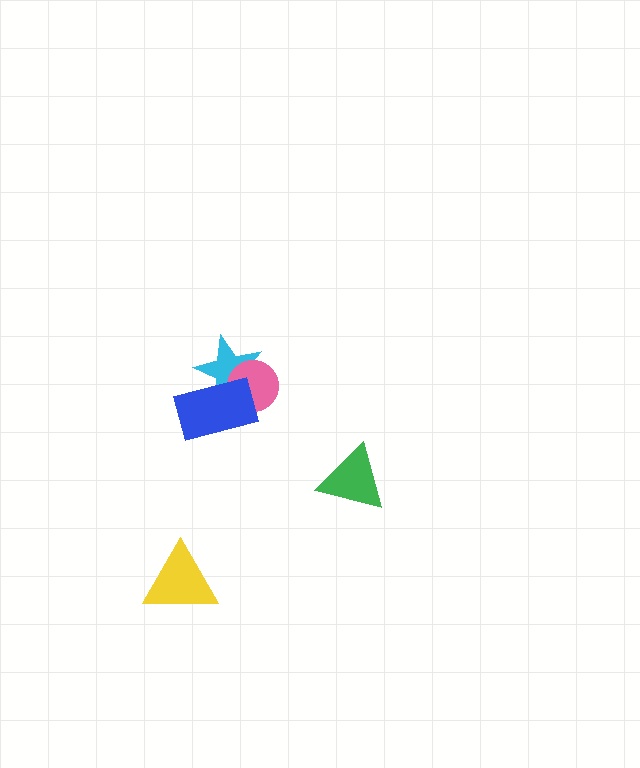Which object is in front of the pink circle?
The blue rectangle is in front of the pink circle.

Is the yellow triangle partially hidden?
No, no other shape covers it.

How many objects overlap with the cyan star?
2 objects overlap with the cyan star.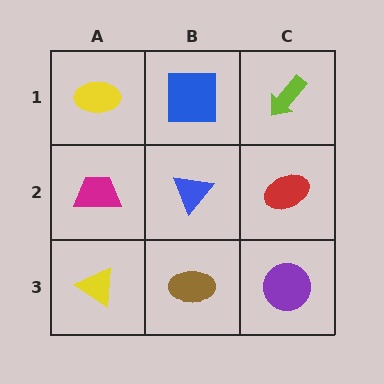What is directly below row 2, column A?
A yellow triangle.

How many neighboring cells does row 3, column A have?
2.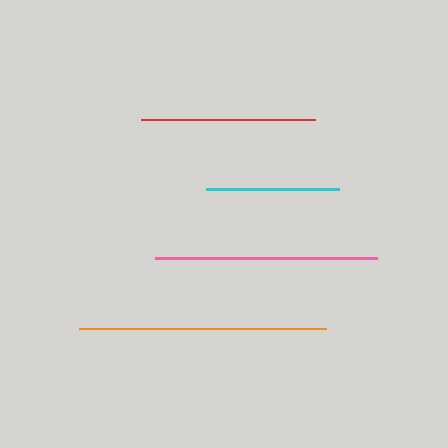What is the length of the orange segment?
The orange segment is approximately 247 pixels long.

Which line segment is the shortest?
The cyan line is the shortest at approximately 133 pixels.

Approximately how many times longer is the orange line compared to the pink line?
The orange line is approximately 1.1 times the length of the pink line.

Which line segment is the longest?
The orange line is the longest at approximately 247 pixels.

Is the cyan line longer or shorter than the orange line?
The orange line is longer than the cyan line.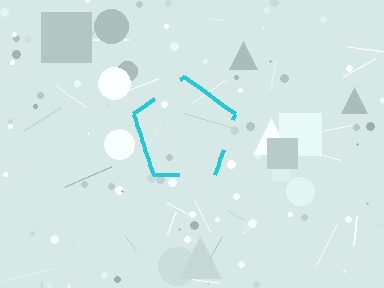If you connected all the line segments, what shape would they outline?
They would outline a pentagon.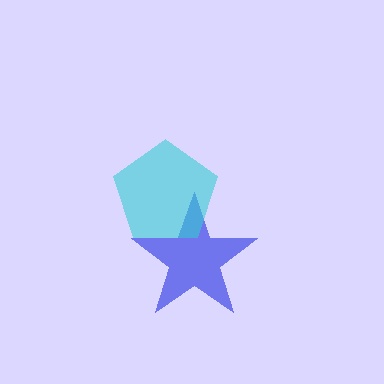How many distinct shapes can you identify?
There are 2 distinct shapes: a blue star, a cyan pentagon.